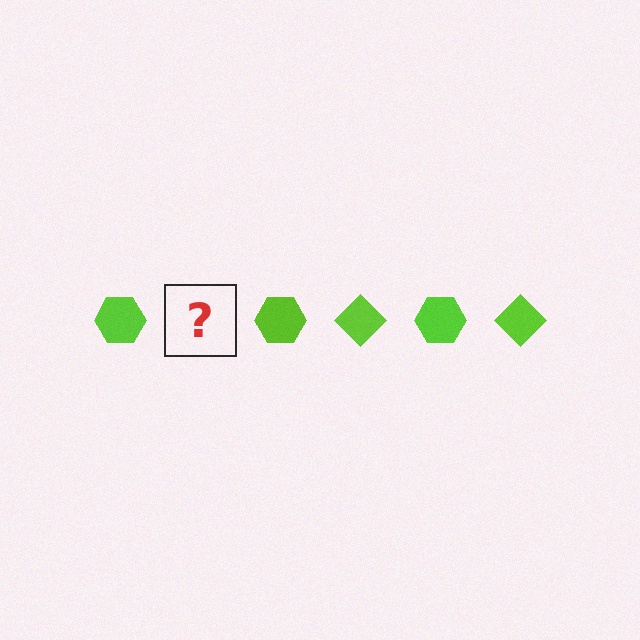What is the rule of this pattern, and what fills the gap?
The rule is that the pattern cycles through hexagon, diamond shapes in lime. The gap should be filled with a lime diamond.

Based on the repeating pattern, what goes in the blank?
The blank should be a lime diamond.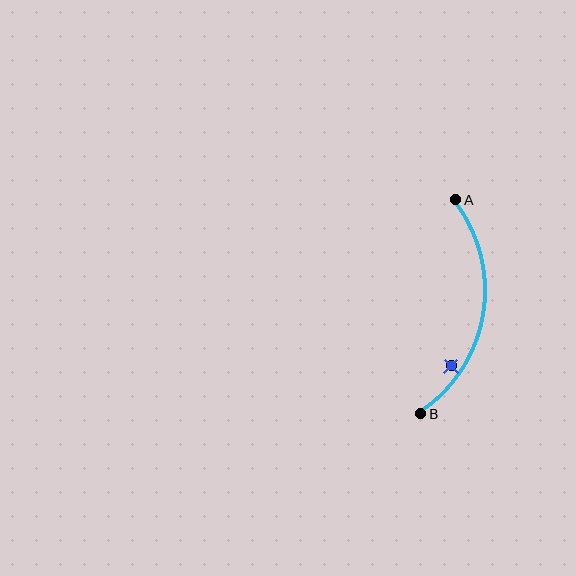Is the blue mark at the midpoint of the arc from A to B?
No — the blue mark does not lie on the arc at all. It sits slightly inside the curve.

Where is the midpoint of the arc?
The arc midpoint is the point on the curve farthest from the straight line joining A and B. It sits to the right of that line.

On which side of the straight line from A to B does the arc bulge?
The arc bulges to the right of the straight line connecting A and B.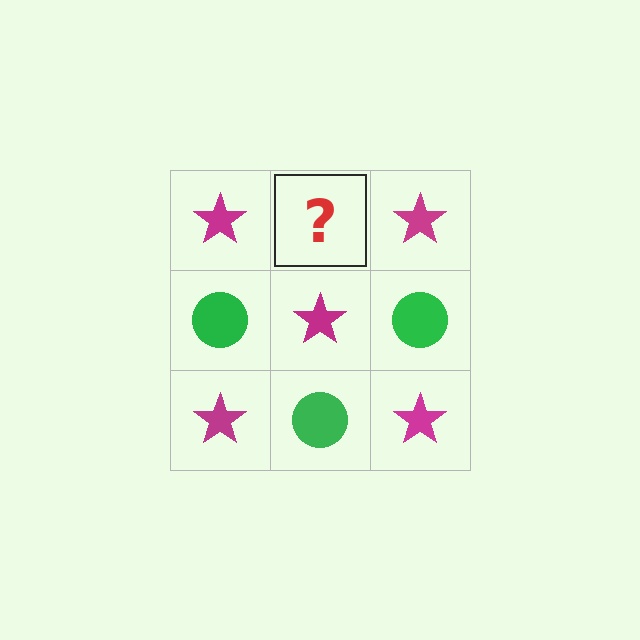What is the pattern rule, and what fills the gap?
The rule is that it alternates magenta star and green circle in a checkerboard pattern. The gap should be filled with a green circle.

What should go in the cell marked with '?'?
The missing cell should contain a green circle.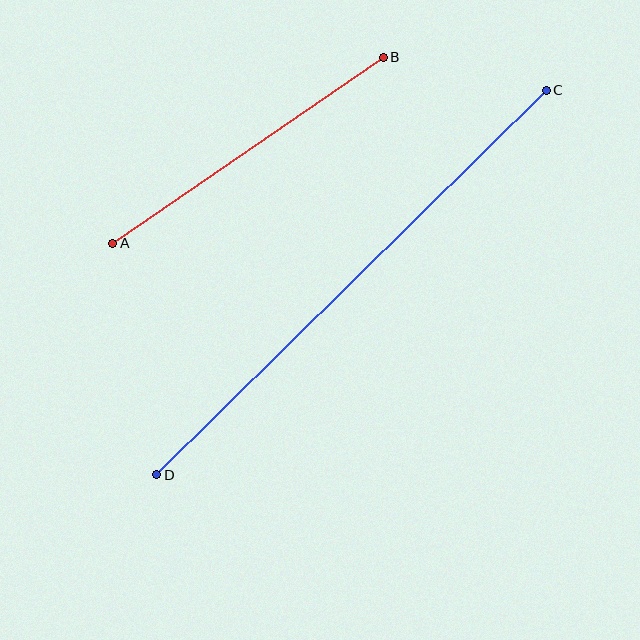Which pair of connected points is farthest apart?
Points C and D are farthest apart.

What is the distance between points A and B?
The distance is approximately 329 pixels.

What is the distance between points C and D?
The distance is approximately 547 pixels.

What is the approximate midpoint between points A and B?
The midpoint is at approximately (248, 150) pixels.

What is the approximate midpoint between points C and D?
The midpoint is at approximately (351, 283) pixels.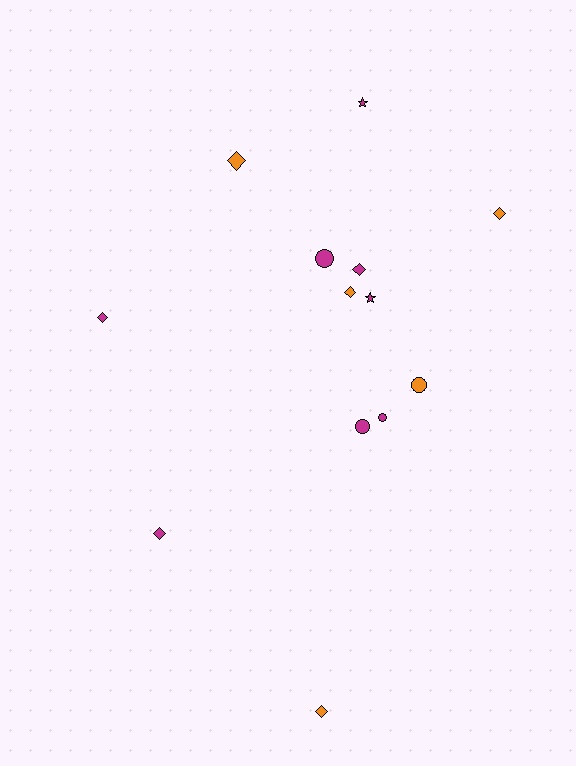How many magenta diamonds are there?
There are 3 magenta diamonds.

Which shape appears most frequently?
Diamond, with 7 objects.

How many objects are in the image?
There are 13 objects.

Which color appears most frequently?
Magenta, with 8 objects.